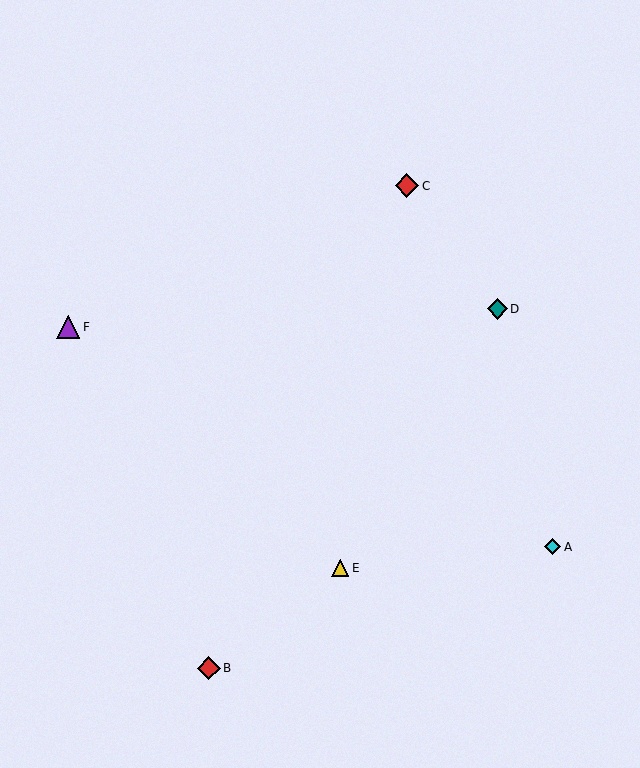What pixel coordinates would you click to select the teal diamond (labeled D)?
Click at (497, 309) to select the teal diamond D.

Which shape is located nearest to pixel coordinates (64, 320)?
The purple triangle (labeled F) at (68, 327) is nearest to that location.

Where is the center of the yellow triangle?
The center of the yellow triangle is at (340, 568).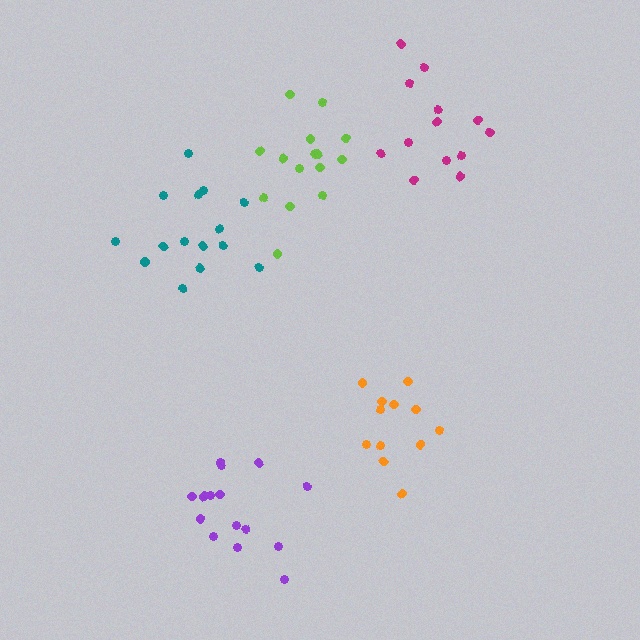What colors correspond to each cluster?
The clusters are colored: orange, purple, lime, teal, magenta.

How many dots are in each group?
Group 1: 12 dots, Group 2: 15 dots, Group 3: 16 dots, Group 4: 15 dots, Group 5: 13 dots (71 total).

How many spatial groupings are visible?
There are 5 spatial groupings.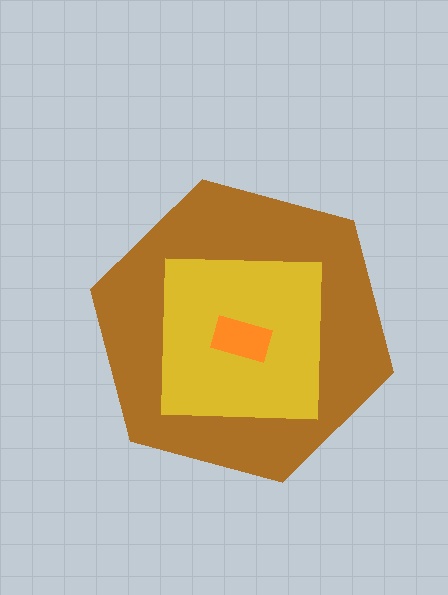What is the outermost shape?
The brown hexagon.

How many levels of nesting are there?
3.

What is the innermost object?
The orange rectangle.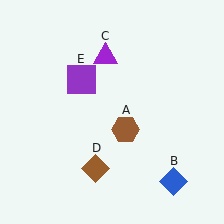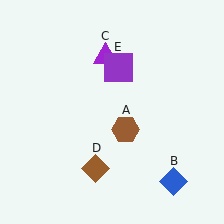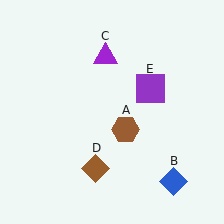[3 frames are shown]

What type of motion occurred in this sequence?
The purple square (object E) rotated clockwise around the center of the scene.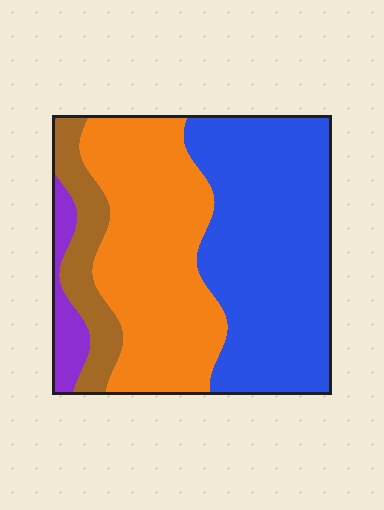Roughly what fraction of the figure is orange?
Orange takes up between a quarter and a half of the figure.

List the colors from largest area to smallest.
From largest to smallest: blue, orange, brown, purple.